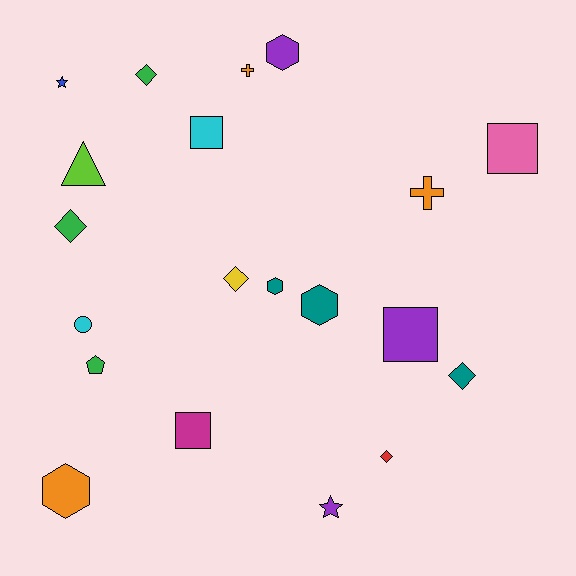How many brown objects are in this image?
There are no brown objects.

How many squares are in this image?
There are 4 squares.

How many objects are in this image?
There are 20 objects.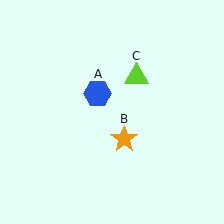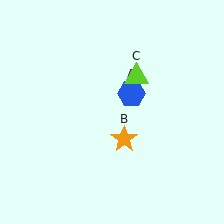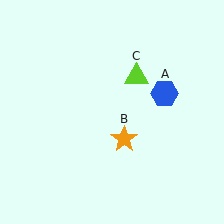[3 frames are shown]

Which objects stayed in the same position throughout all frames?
Orange star (object B) and lime triangle (object C) remained stationary.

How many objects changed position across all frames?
1 object changed position: blue hexagon (object A).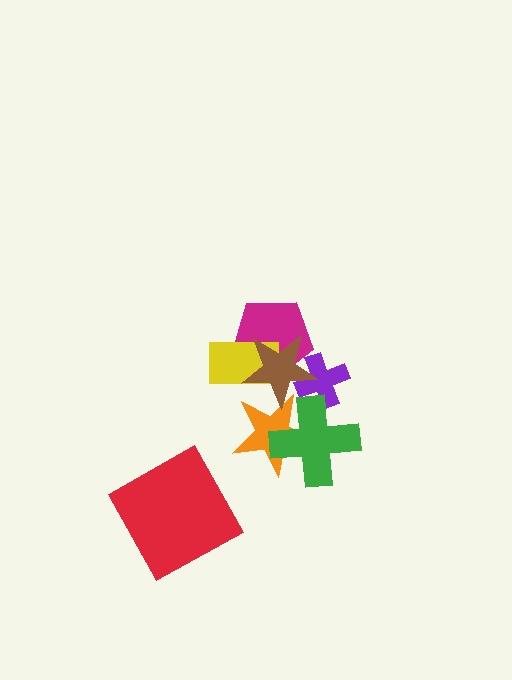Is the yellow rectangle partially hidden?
Yes, it is partially covered by another shape.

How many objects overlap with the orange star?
2 objects overlap with the orange star.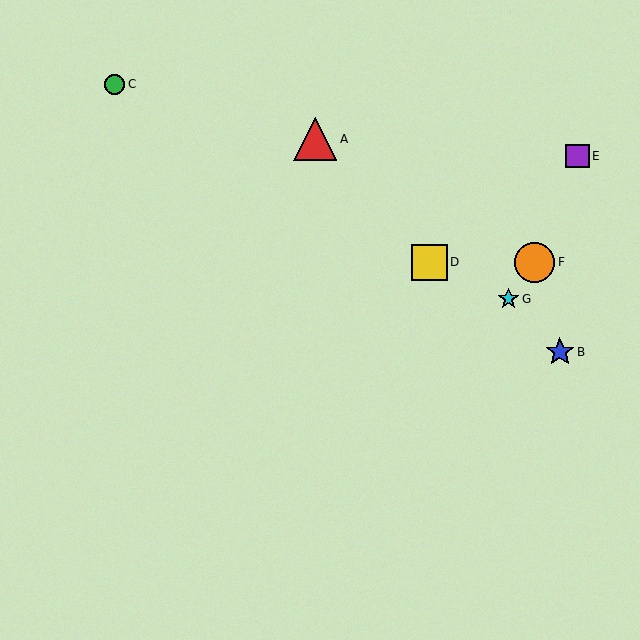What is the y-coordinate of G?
Object G is at y≈299.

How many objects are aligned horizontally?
2 objects (D, F) are aligned horizontally.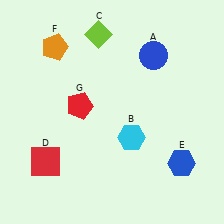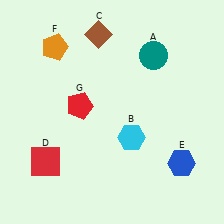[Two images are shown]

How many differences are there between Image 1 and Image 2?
There are 2 differences between the two images.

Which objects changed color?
A changed from blue to teal. C changed from lime to brown.